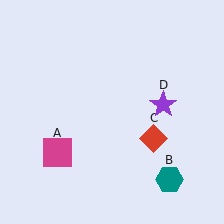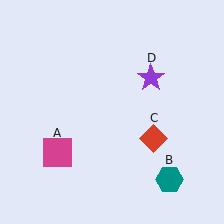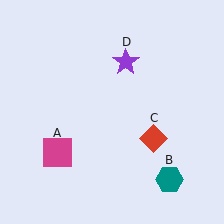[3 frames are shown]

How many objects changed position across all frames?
1 object changed position: purple star (object D).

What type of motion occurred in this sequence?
The purple star (object D) rotated counterclockwise around the center of the scene.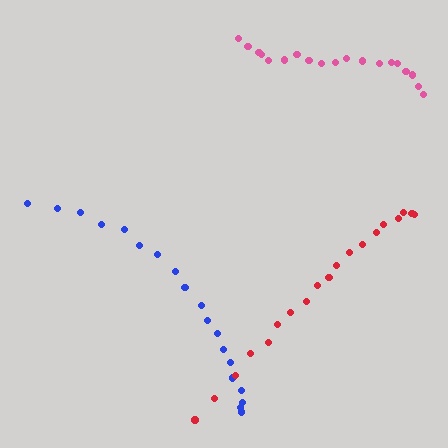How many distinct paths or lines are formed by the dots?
There are 3 distinct paths.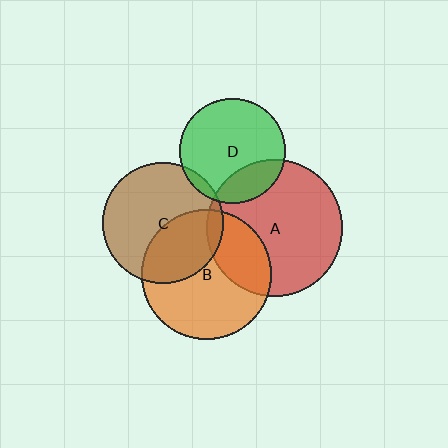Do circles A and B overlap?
Yes.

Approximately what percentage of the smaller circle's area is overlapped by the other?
Approximately 30%.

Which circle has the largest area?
Circle A (red).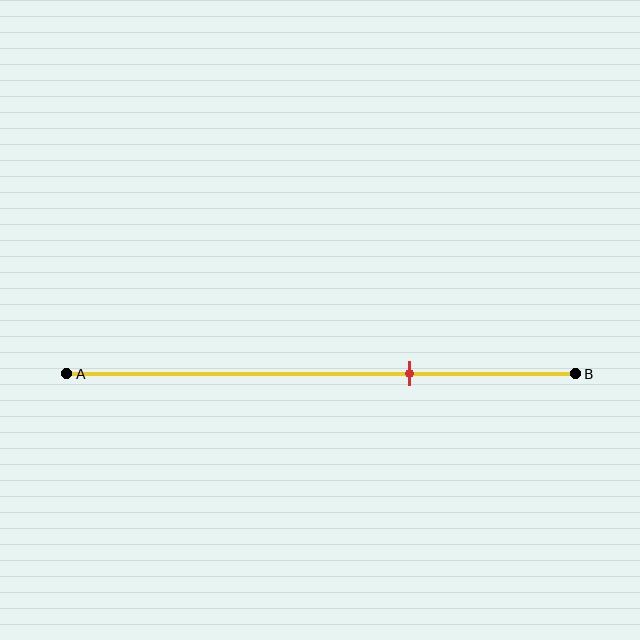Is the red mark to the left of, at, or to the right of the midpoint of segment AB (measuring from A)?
The red mark is to the right of the midpoint of segment AB.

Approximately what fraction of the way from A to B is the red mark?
The red mark is approximately 65% of the way from A to B.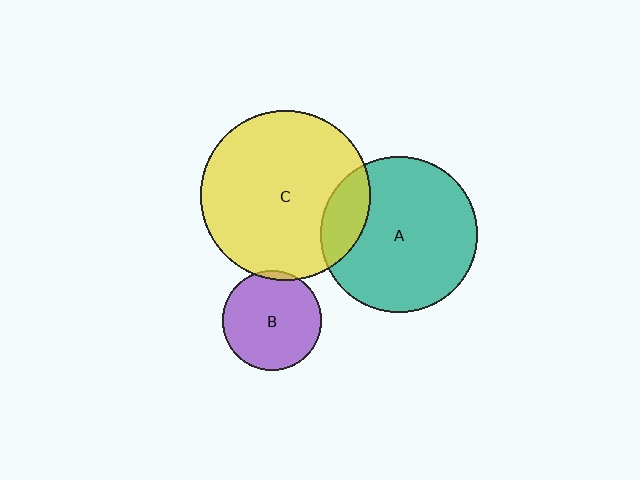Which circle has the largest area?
Circle C (yellow).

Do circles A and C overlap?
Yes.